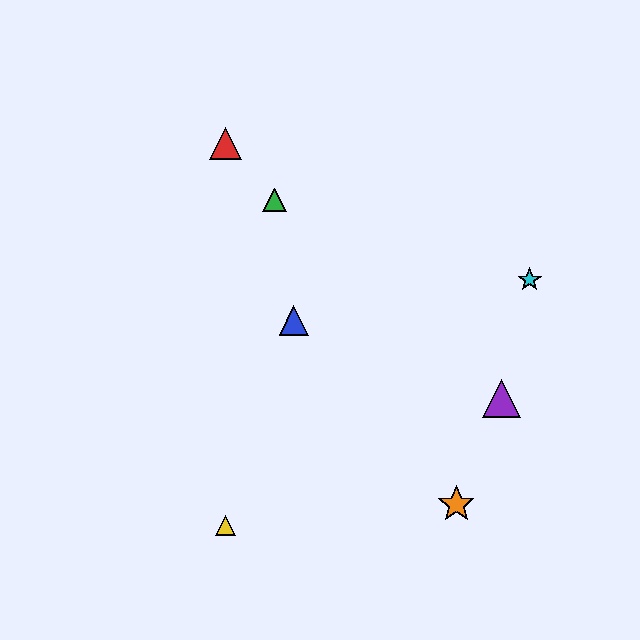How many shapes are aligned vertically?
2 shapes (the red triangle, the yellow triangle) are aligned vertically.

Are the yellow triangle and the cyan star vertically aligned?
No, the yellow triangle is at x≈226 and the cyan star is at x≈530.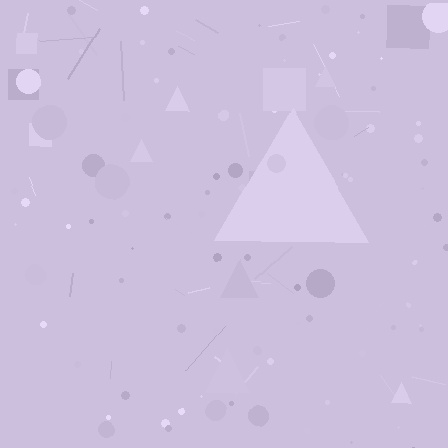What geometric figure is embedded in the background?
A triangle is embedded in the background.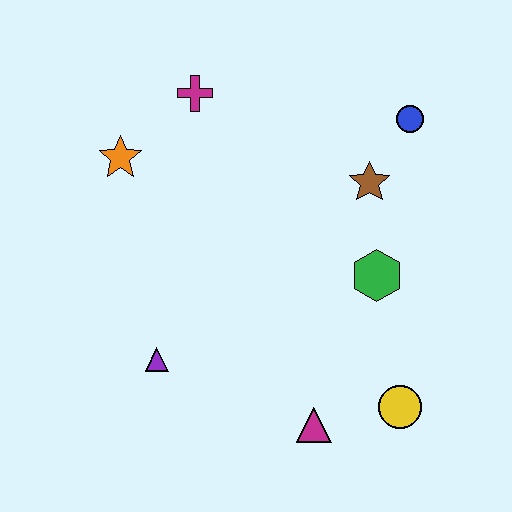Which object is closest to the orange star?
The magenta cross is closest to the orange star.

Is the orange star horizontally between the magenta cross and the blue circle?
No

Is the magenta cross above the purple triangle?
Yes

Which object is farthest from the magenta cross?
The yellow circle is farthest from the magenta cross.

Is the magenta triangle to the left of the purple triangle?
No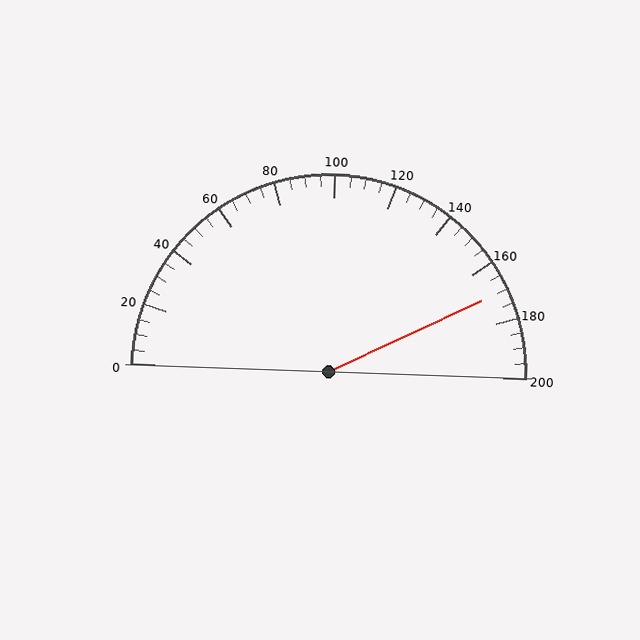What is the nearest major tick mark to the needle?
The nearest major tick mark is 160.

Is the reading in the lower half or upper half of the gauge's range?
The reading is in the upper half of the range (0 to 200).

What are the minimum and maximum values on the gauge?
The gauge ranges from 0 to 200.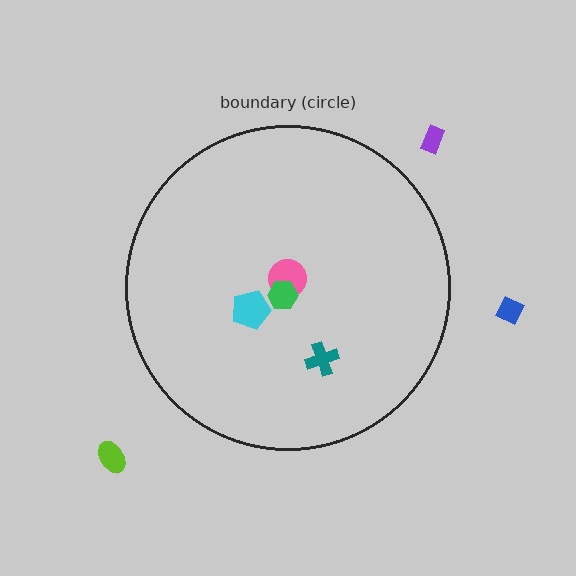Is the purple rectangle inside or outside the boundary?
Outside.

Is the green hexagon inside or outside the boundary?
Inside.